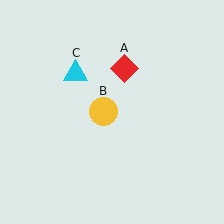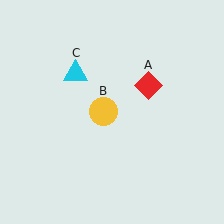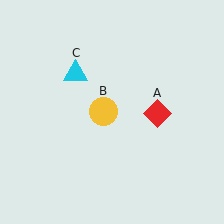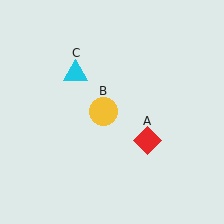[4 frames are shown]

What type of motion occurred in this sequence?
The red diamond (object A) rotated clockwise around the center of the scene.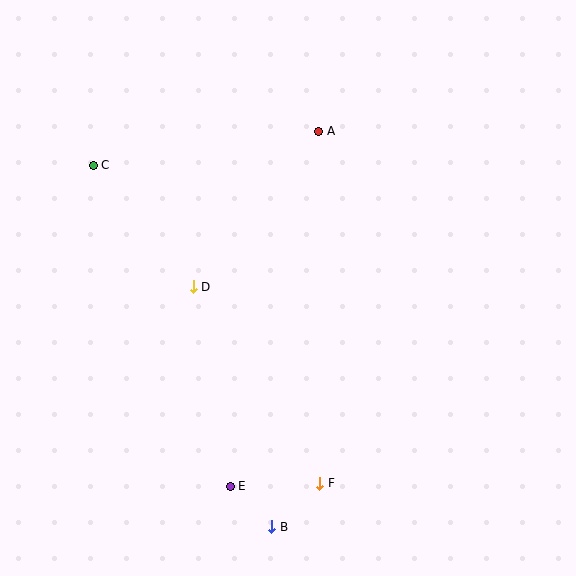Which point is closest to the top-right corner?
Point A is closest to the top-right corner.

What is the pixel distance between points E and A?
The distance between E and A is 366 pixels.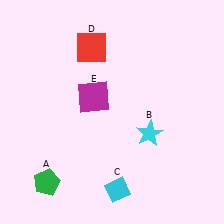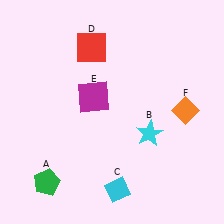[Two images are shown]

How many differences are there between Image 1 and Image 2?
There is 1 difference between the two images.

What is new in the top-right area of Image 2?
An orange diamond (F) was added in the top-right area of Image 2.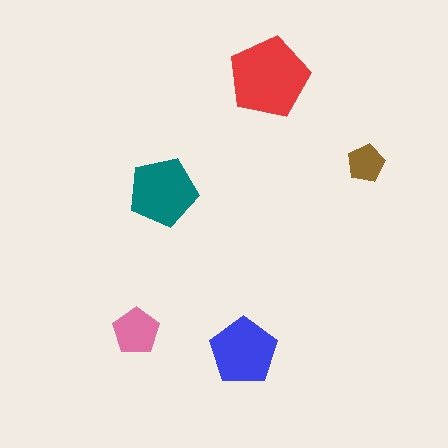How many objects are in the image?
There are 5 objects in the image.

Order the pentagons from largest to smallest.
the red one, the teal one, the blue one, the pink one, the brown one.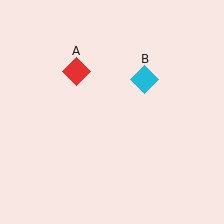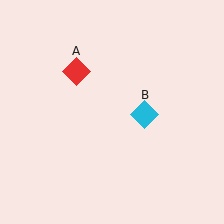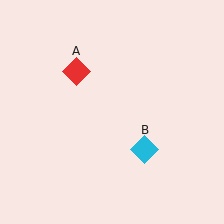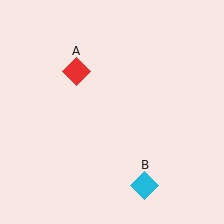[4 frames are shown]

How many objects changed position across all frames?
1 object changed position: cyan diamond (object B).